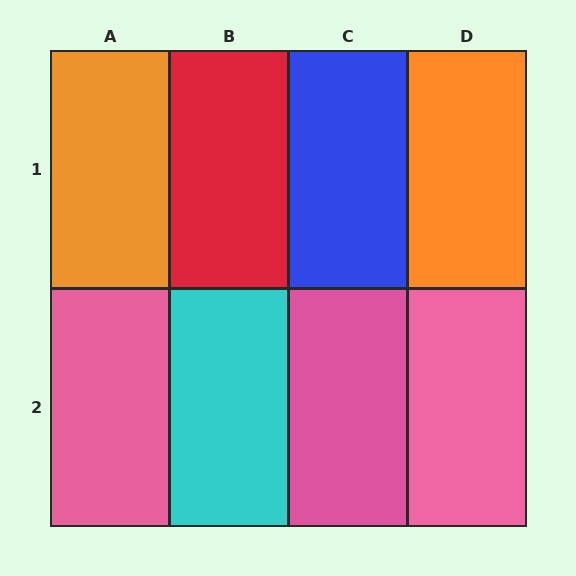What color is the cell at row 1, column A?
Orange.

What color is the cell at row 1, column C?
Blue.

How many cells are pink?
3 cells are pink.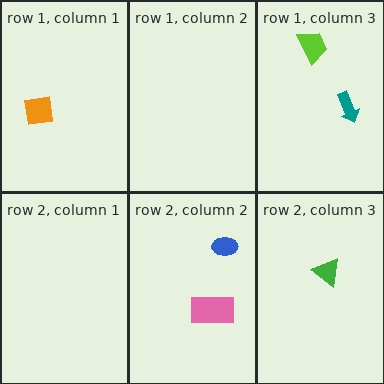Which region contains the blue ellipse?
The row 2, column 2 region.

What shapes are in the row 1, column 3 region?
The teal arrow, the lime trapezoid.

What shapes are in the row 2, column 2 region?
The pink rectangle, the blue ellipse.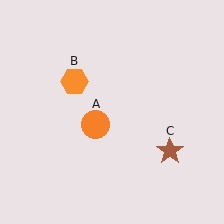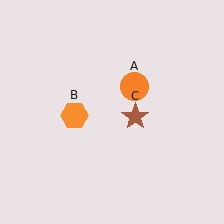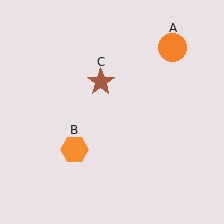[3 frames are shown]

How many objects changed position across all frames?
3 objects changed position: orange circle (object A), orange hexagon (object B), brown star (object C).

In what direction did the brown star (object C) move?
The brown star (object C) moved up and to the left.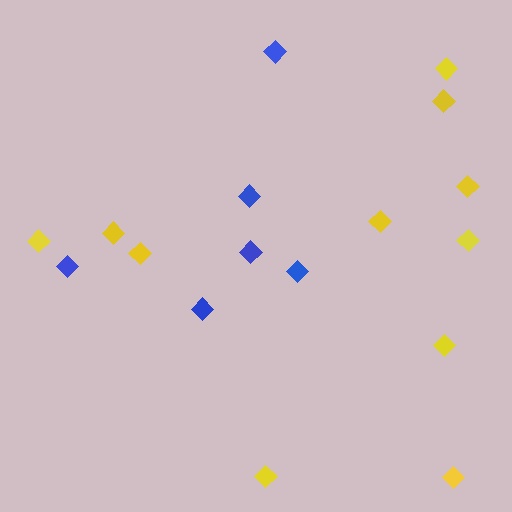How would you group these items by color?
There are 2 groups: one group of yellow diamonds (11) and one group of blue diamonds (6).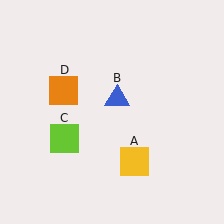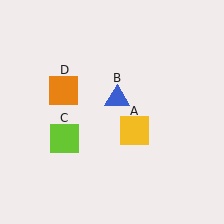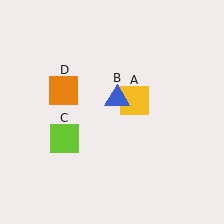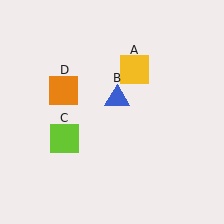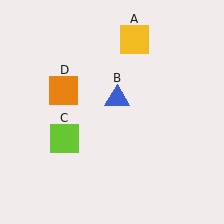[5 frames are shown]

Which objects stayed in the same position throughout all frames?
Blue triangle (object B) and lime square (object C) and orange square (object D) remained stationary.